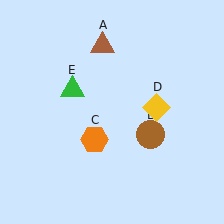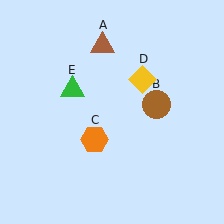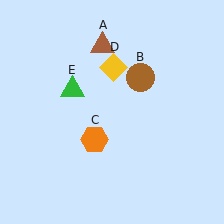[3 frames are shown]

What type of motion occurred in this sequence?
The brown circle (object B), yellow diamond (object D) rotated counterclockwise around the center of the scene.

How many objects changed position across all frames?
2 objects changed position: brown circle (object B), yellow diamond (object D).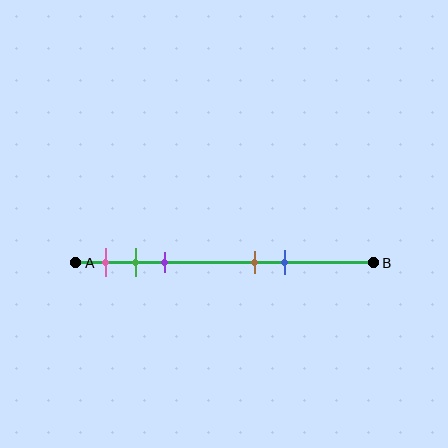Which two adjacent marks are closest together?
The green and purple marks are the closest adjacent pair.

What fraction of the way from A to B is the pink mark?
The pink mark is approximately 10% (0.1) of the way from A to B.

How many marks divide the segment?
There are 5 marks dividing the segment.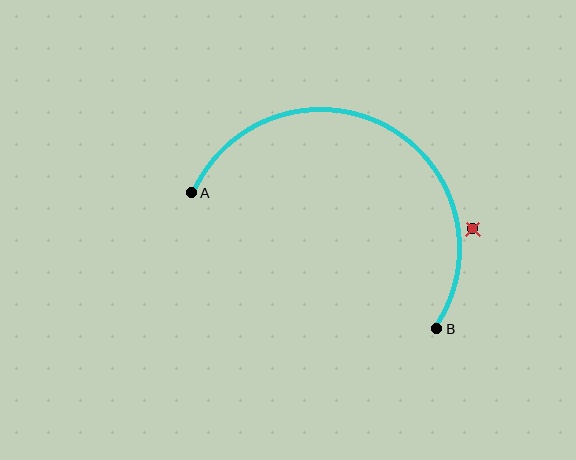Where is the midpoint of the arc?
The arc midpoint is the point on the curve farthest from the straight line joining A and B. It sits above that line.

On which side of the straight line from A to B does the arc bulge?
The arc bulges above the straight line connecting A and B.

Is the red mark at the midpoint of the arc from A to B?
No — the red mark does not lie on the arc at all. It sits slightly outside the curve.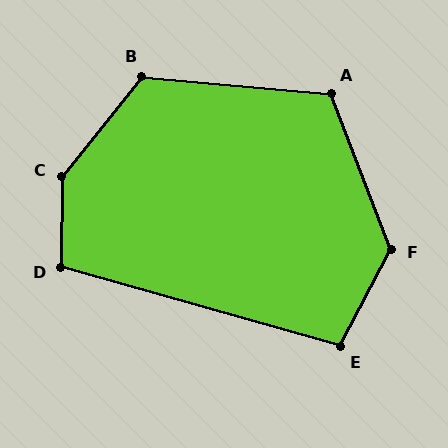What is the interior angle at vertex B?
Approximately 123 degrees (obtuse).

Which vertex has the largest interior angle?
C, at approximately 142 degrees.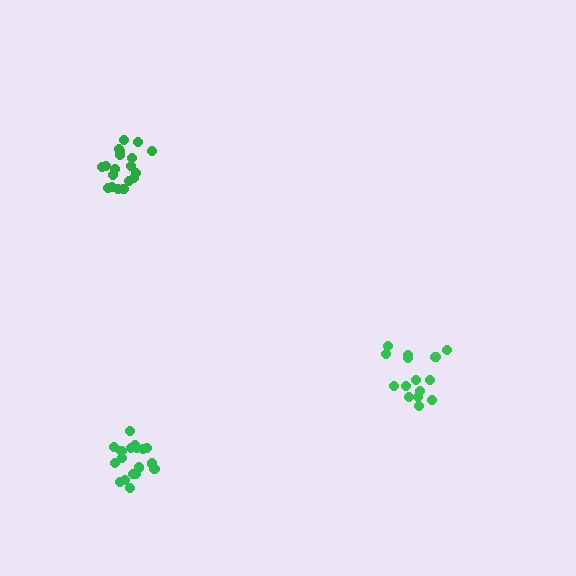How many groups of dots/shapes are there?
There are 3 groups.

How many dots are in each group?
Group 1: 15 dots, Group 2: 19 dots, Group 3: 18 dots (52 total).